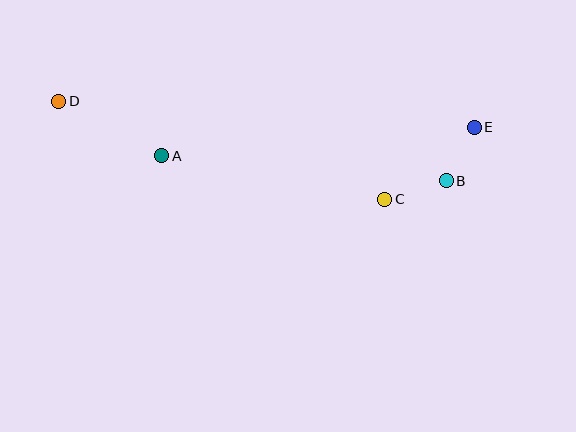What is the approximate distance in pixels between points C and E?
The distance between C and E is approximately 115 pixels.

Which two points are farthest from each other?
Points D and E are farthest from each other.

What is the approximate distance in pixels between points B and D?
The distance between B and D is approximately 395 pixels.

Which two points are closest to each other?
Points B and E are closest to each other.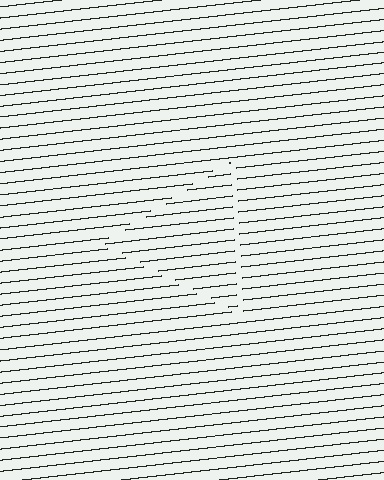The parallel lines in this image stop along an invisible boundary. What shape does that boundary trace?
An illusory triangle. The interior of the shape contains the same grating, shifted by half a period — the contour is defined by the phase discontinuity where line-ends from the inner and outer gratings abut.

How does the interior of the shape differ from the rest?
The interior of the shape contains the same grating, shifted by half a period — the contour is defined by the phase discontinuity where line-ends from the inner and outer gratings abut.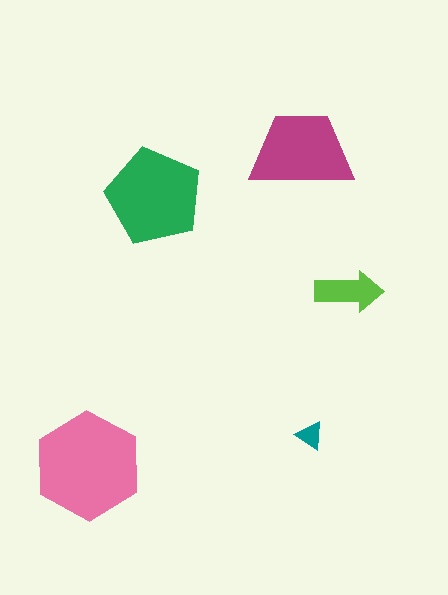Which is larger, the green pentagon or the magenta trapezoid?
The green pentagon.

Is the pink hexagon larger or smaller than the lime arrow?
Larger.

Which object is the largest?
The pink hexagon.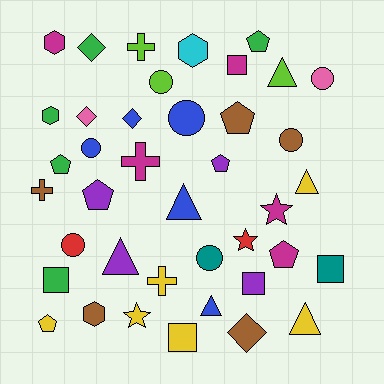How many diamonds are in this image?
There are 4 diamonds.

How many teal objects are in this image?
There are 2 teal objects.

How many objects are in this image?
There are 40 objects.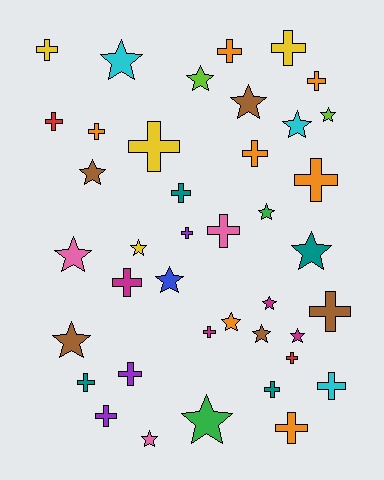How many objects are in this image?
There are 40 objects.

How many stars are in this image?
There are 18 stars.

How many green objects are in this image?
There are 2 green objects.